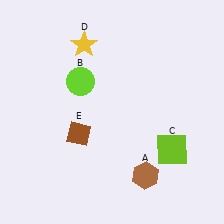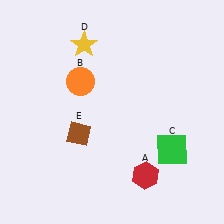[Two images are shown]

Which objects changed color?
A changed from brown to red. B changed from lime to orange. C changed from lime to green.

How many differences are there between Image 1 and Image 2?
There are 3 differences between the two images.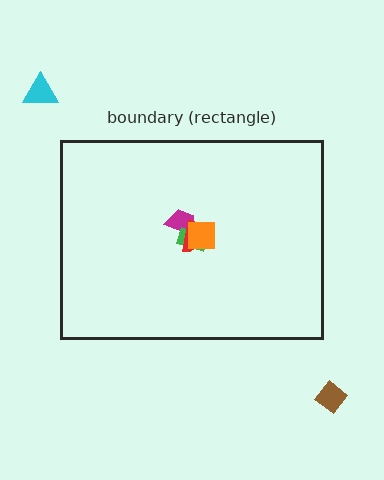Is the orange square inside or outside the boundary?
Inside.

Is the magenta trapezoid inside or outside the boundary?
Inside.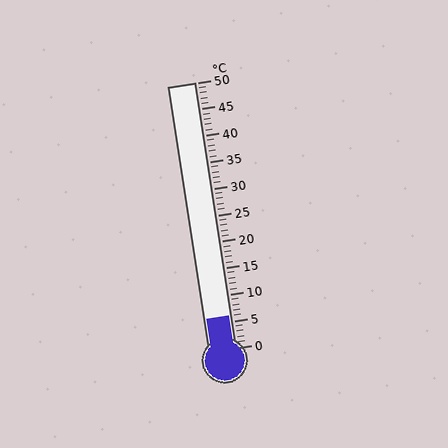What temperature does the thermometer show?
The thermometer shows approximately 6°C.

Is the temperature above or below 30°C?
The temperature is below 30°C.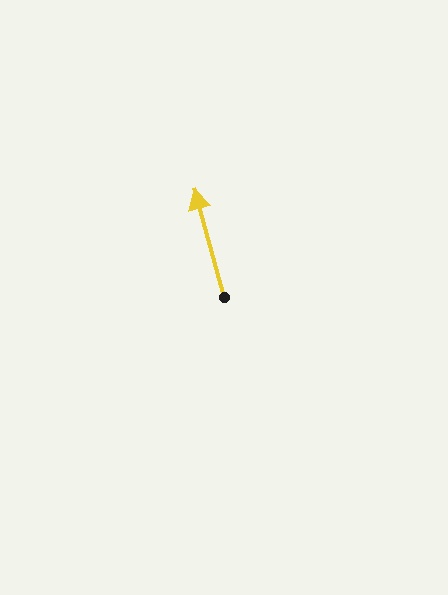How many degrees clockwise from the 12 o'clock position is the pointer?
Approximately 345 degrees.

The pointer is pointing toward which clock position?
Roughly 11 o'clock.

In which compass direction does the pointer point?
North.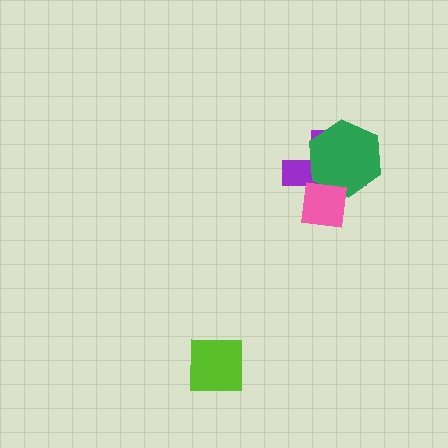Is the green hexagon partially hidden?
Yes, it is partially covered by another shape.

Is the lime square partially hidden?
No, no other shape covers it.